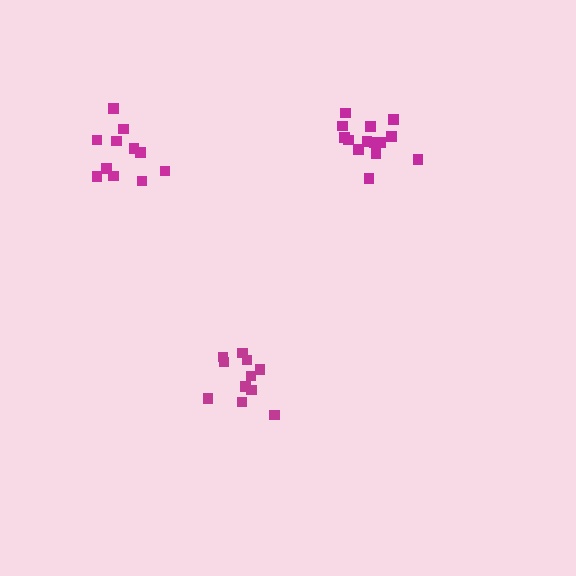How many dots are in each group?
Group 1: 14 dots, Group 2: 11 dots, Group 3: 11 dots (36 total).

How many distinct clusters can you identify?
There are 3 distinct clusters.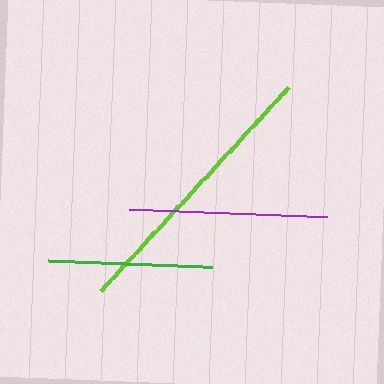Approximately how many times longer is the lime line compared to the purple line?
The lime line is approximately 1.4 times the length of the purple line.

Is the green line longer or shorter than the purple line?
The purple line is longer than the green line.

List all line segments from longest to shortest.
From longest to shortest: lime, purple, green.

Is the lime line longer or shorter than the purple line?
The lime line is longer than the purple line.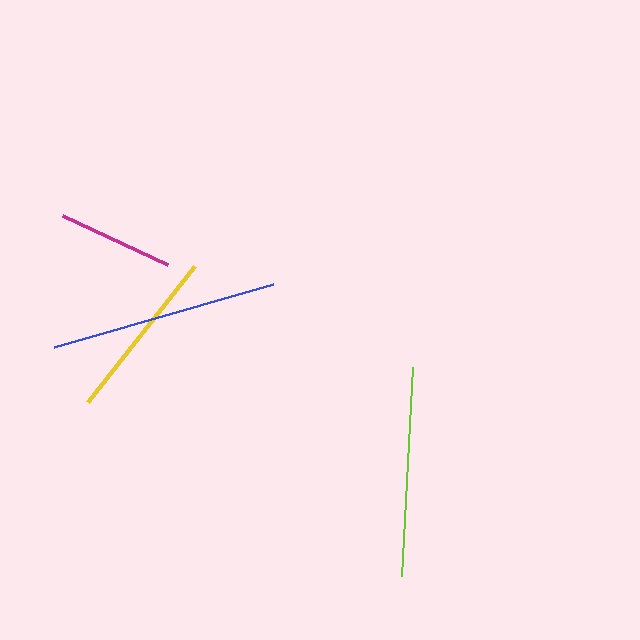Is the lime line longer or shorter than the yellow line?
The lime line is longer than the yellow line.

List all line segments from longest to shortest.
From longest to shortest: blue, lime, yellow, magenta.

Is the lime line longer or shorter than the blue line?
The blue line is longer than the lime line.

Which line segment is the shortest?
The magenta line is the shortest at approximately 116 pixels.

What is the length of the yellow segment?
The yellow segment is approximately 173 pixels long.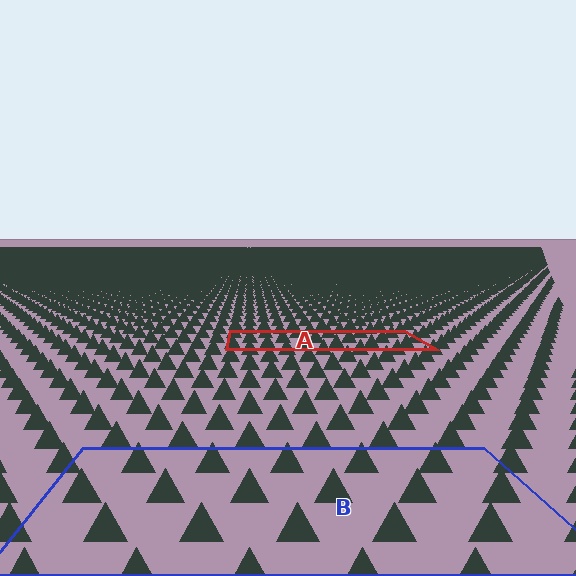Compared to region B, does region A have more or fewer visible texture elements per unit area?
Region A has more texture elements per unit area — they are packed more densely because it is farther away.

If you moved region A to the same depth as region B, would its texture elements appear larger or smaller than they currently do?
They would appear larger. At a closer depth, the same texture elements are projected at a bigger on-screen size.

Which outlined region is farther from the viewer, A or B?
Region A is farther from the viewer — the texture elements inside it appear smaller and more densely packed.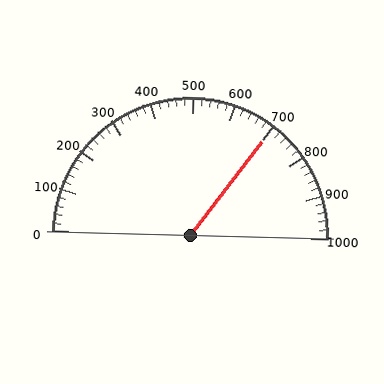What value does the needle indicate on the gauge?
The needle indicates approximately 700.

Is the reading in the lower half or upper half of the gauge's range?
The reading is in the upper half of the range (0 to 1000).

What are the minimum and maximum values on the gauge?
The gauge ranges from 0 to 1000.